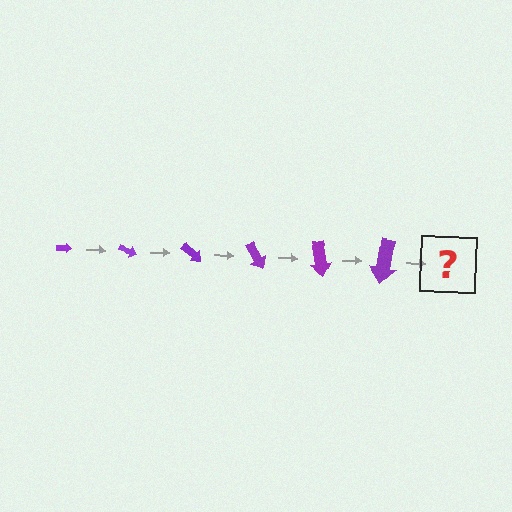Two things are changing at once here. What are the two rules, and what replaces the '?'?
The two rules are that the arrow grows larger each step and it rotates 20 degrees each step. The '?' should be an arrow, larger than the previous one and rotated 120 degrees from the start.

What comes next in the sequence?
The next element should be an arrow, larger than the previous one and rotated 120 degrees from the start.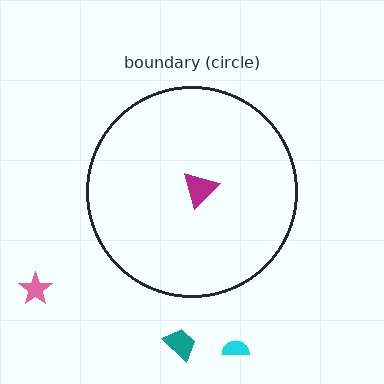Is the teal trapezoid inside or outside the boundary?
Outside.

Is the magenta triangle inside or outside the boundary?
Inside.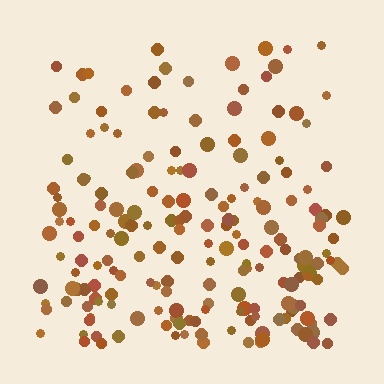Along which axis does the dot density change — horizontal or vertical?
Vertical.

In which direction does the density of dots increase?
From top to bottom, with the bottom side densest.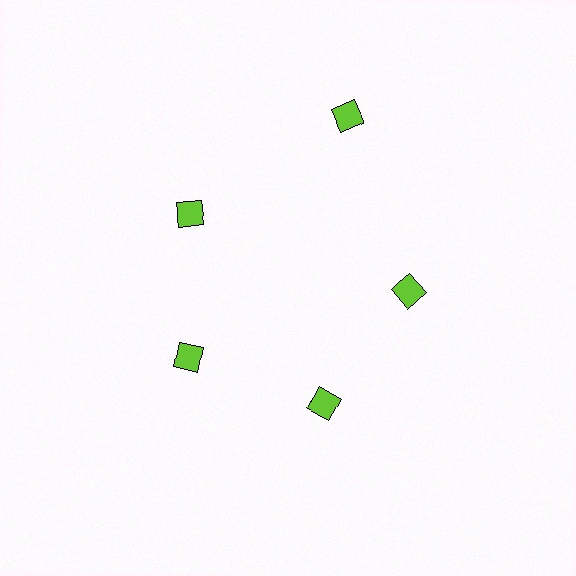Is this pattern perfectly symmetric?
No. The 5 lime diamonds are arranged in a ring, but one element near the 1 o'clock position is pushed outward from the center, breaking the 5-fold rotational symmetry.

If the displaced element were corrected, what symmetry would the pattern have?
It would have 5-fold rotational symmetry — the pattern would map onto itself every 72 degrees.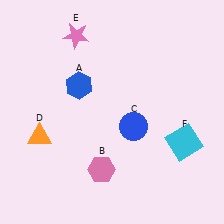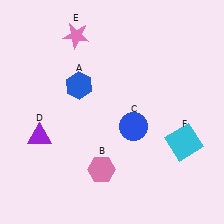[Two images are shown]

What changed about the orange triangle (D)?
In Image 1, D is orange. In Image 2, it changed to purple.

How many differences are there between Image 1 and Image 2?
There is 1 difference between the two images.